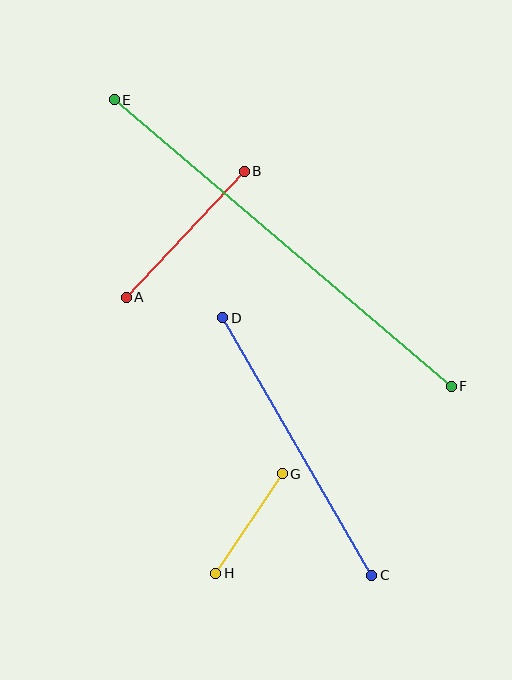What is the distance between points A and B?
The distance is approximately 173 pixels.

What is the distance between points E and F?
The distance is approximately 442 pixels.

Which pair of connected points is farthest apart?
Points E and F are farthest apart.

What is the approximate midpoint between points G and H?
The midpoint is at approximately (249, 523) pixels.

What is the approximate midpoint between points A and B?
The midpoint is at approximately (185, 234) pixels.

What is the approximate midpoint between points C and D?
The midpoint is at approximately (297, 447) pixels.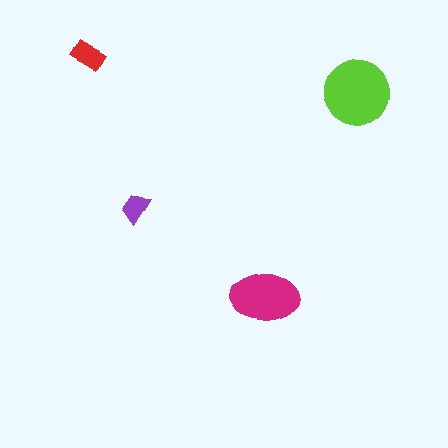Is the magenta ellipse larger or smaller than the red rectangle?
Larger.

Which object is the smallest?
The purple trapezoid.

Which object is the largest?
The lime circle.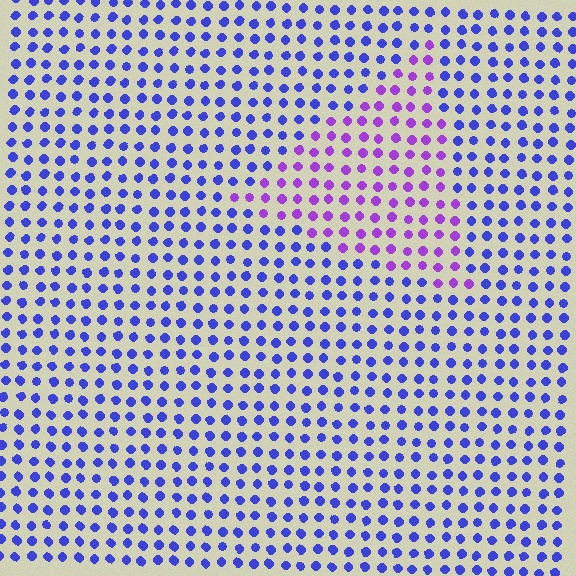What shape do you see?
I see a triangle.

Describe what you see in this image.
The image is filled with small blue elements in a uniform arrangement. A triangle-shaped region is visible where the elements are tinted to a slightly different hue, forming a subtle color boundary.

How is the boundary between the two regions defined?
The boundary is defined purely by a slight shift in hue (about 42 degrees). Spacing, size, and orientation are identical on both sides.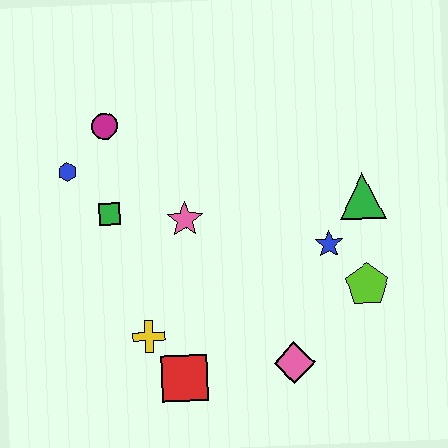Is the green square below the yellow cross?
No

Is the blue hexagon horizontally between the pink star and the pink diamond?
No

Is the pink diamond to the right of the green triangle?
No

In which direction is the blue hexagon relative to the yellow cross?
The blue hexagon is above the yellow cross.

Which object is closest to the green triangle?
The blue star is closest to the green triangle.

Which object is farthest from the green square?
The lime pentagon is farthest from the green square.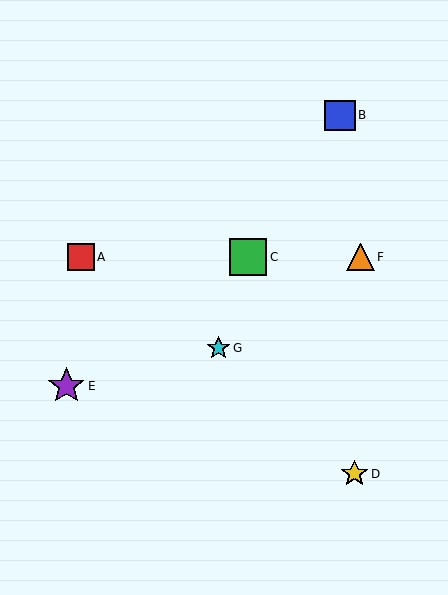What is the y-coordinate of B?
Object B is at y≈115.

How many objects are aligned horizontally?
3 objects (A, C, F) are aligned horizontally.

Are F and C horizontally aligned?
Yes, both are at y≈257.